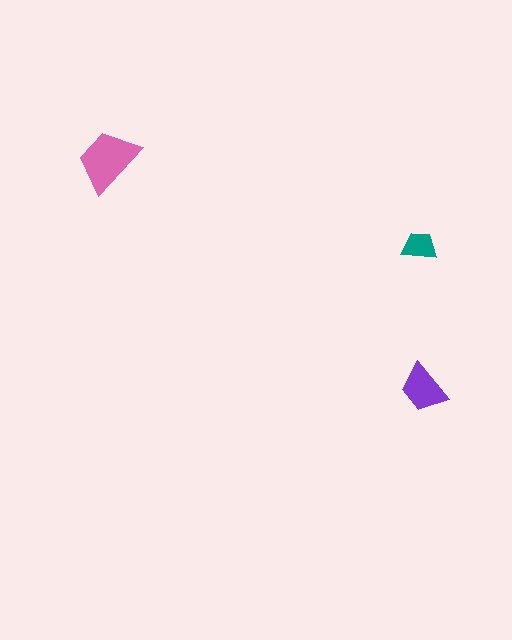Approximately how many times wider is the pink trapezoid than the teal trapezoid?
About 2 times wider.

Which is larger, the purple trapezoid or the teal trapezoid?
The purple one.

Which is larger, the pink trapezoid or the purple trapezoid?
The pink one.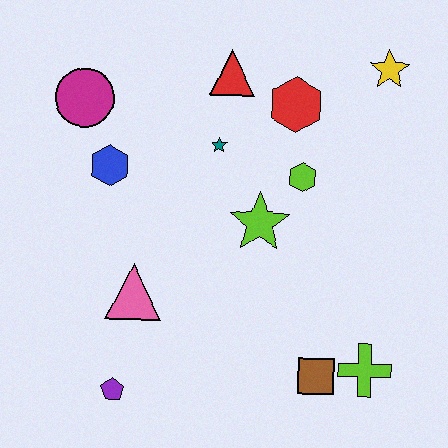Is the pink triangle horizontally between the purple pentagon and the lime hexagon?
Yes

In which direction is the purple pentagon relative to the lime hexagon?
The purple pentagon is below the lime hexagon.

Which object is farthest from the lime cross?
The magenta circle is farthest from the lime cross.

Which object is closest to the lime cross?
The brown square is closest to the lime cross.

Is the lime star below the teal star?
Yes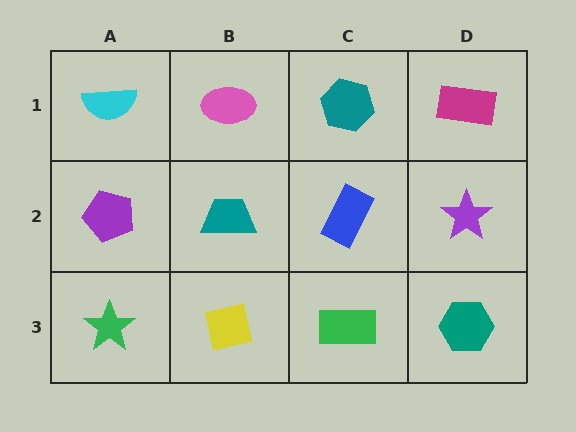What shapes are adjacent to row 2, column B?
A pink ellipse (row 1, column B), a yellow square (row 3, column B), a purple pentagon (row 2, column A), a blue rectangle (row 2, column C).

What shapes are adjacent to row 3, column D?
A purple star (row 2, column D), a green rectangle (row 3, column C).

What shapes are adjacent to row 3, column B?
A teal trapezoid (row 2, column B), a green star (row 3, column A), a green rectangle (row 3, column C).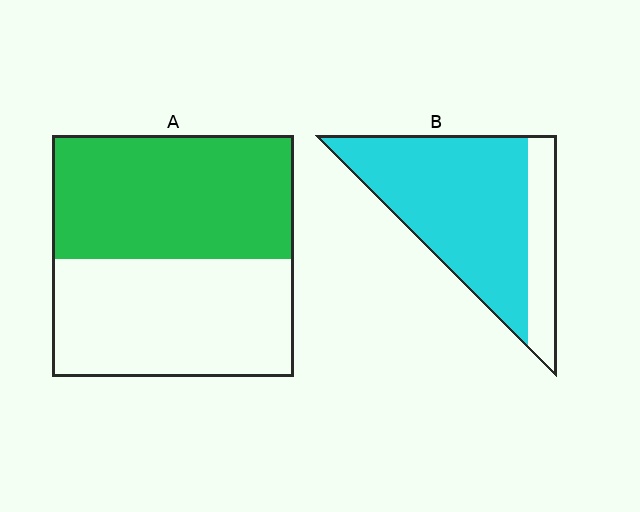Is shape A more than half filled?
Roughly half.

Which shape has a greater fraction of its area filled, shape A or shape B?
Shape B.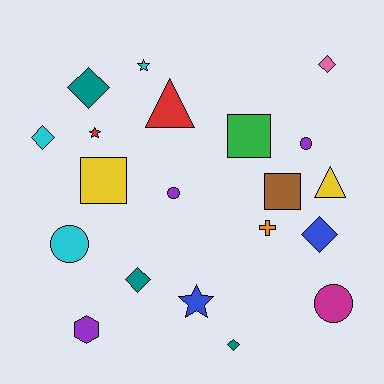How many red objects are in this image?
There are 2 red objects.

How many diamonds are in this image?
There are 6 diamonds.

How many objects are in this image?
There are 20 objects.